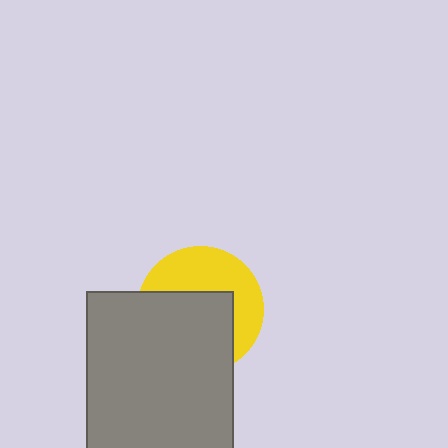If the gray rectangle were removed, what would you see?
You would see the complete yellow circle.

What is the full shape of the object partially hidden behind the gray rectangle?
The partially hidden object is a yellow circle.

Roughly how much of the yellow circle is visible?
About half of it is visible (roughly 46%).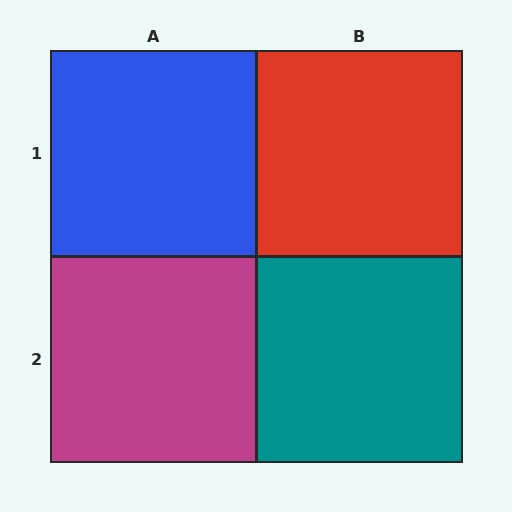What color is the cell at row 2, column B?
Teal.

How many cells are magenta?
1 cell is magenta.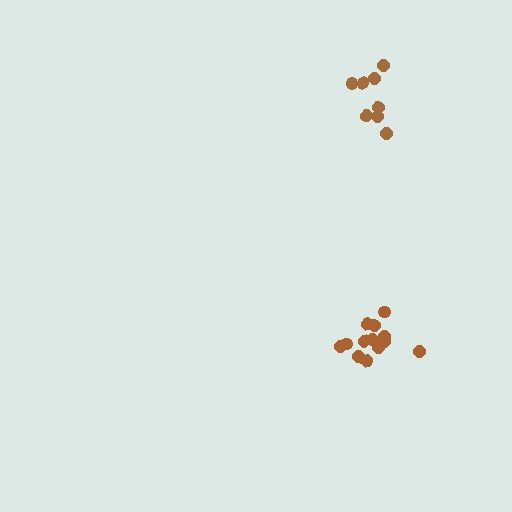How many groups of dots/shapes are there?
There are 2 groups.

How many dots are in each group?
Group 1: 13 dots, Group 2: 8 dots (21 total).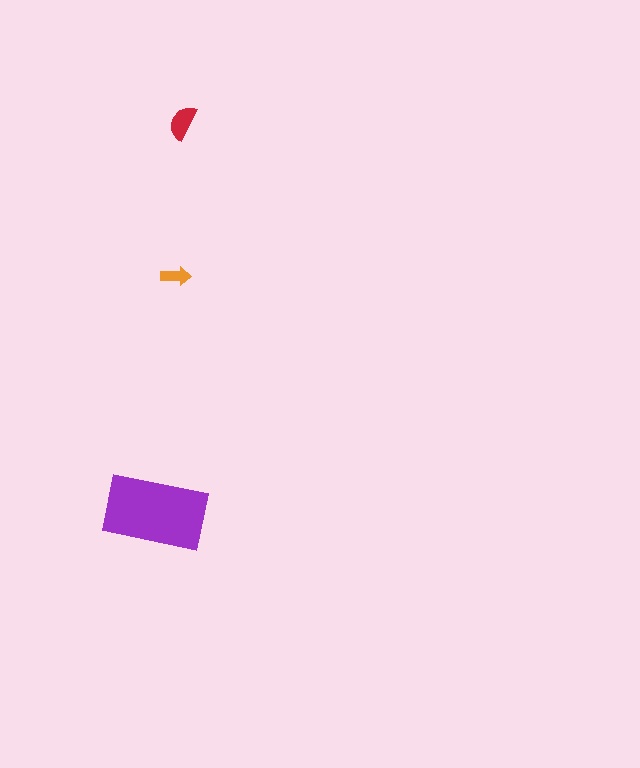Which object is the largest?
The purple rectangle.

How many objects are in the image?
There are 3 objects in the image.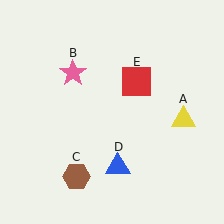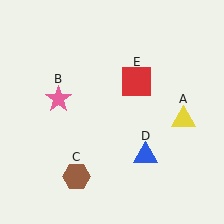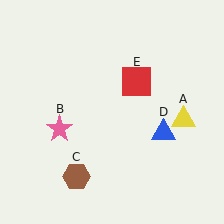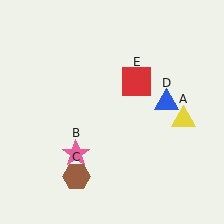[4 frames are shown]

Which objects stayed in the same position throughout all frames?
Yellow triangle (object A) and brown hexagon (object C) and red square (object E) remained stationary.